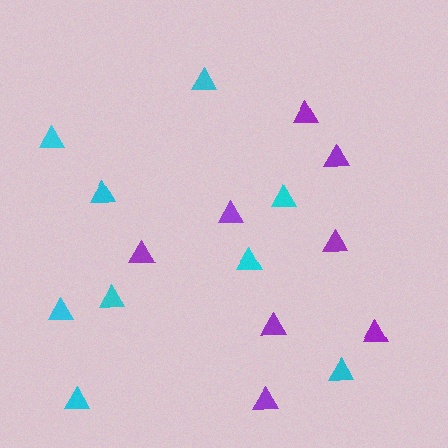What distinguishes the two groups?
There are 2 groups: one group of purple triangles (8) and one group of cyan triangles (9).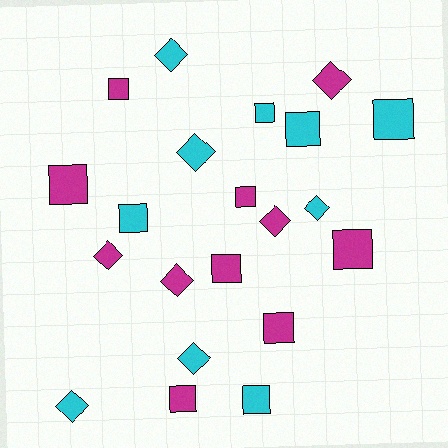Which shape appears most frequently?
Square, with 12 objects.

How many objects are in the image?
There are 21 objects.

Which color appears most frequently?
Magenta, with 11 objects.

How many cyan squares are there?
There are 5 cyan squares.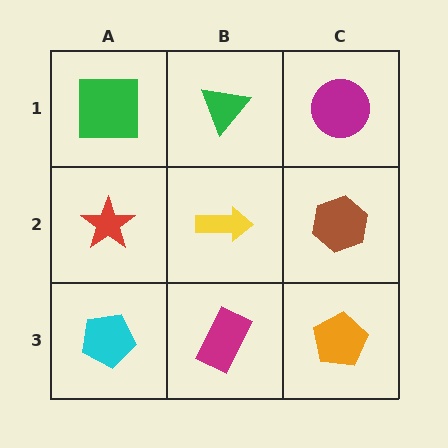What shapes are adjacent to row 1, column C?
A brown hexagon (row 2, column C), a green triangle (row 1, column B).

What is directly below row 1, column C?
A brown hexagon.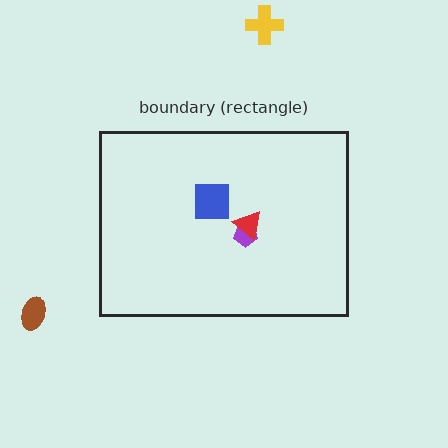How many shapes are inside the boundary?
3 inside, 2 outside.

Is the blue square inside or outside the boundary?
Inside.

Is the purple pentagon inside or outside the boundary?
Inside.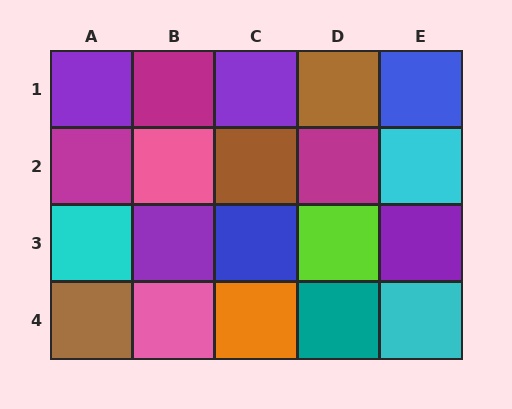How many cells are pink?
2 cells are pink.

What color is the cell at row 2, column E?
Cyan.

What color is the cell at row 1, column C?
Purple.